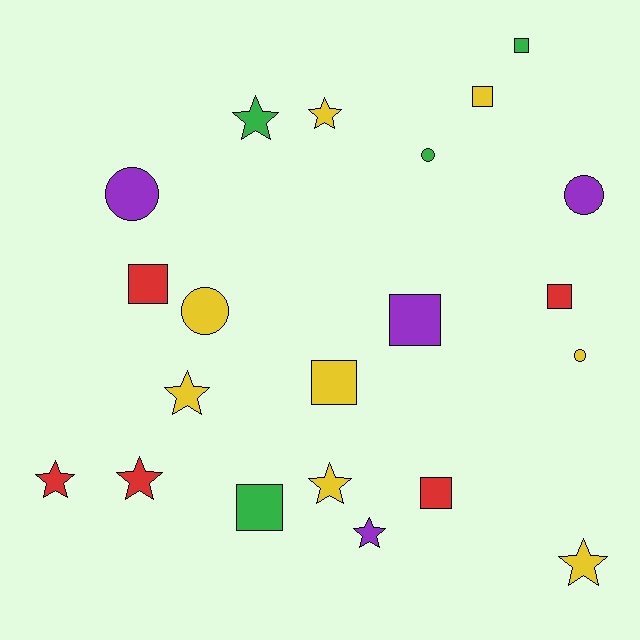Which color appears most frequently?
Yellow, with 8 objects.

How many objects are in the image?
There are 21 objects.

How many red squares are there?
There are 3 red squares.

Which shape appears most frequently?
Square, with 8 objects.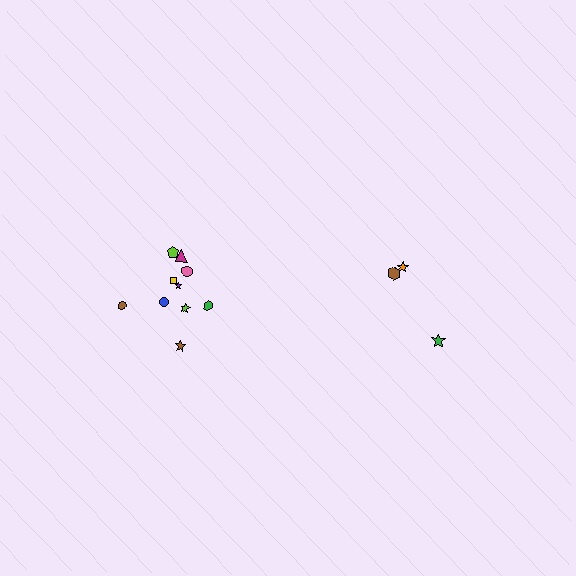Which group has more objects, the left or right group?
The left group.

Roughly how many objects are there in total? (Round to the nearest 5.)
Roughly 15 objects in total.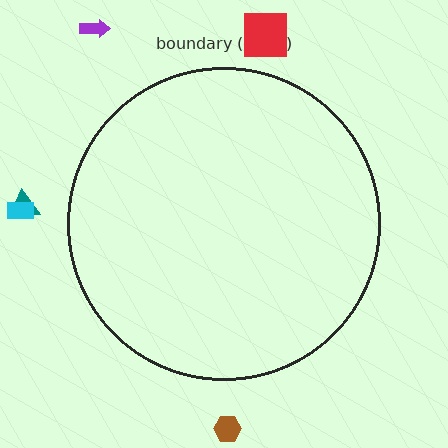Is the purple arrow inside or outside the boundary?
Outside.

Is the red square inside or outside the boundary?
Outside.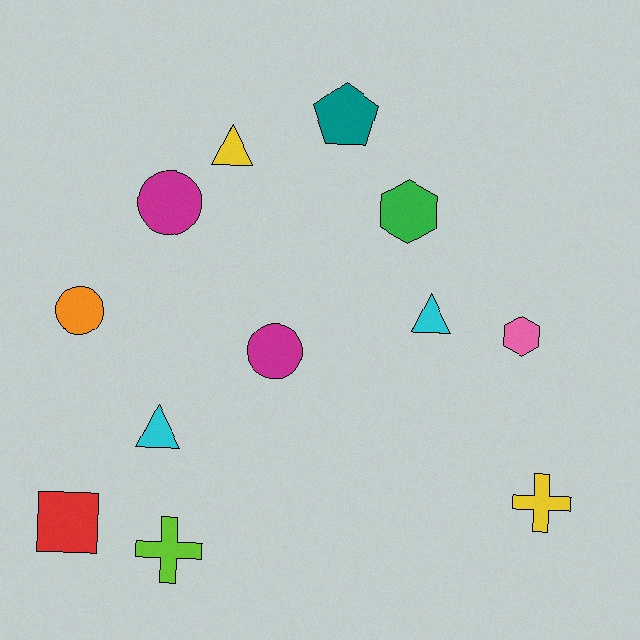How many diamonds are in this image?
There are no diamonds.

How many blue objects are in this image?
There are no blue objects.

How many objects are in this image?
There are 12 objects.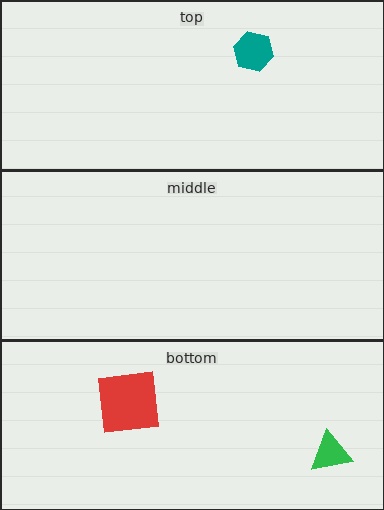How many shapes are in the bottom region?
2.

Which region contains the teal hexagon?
The top region.